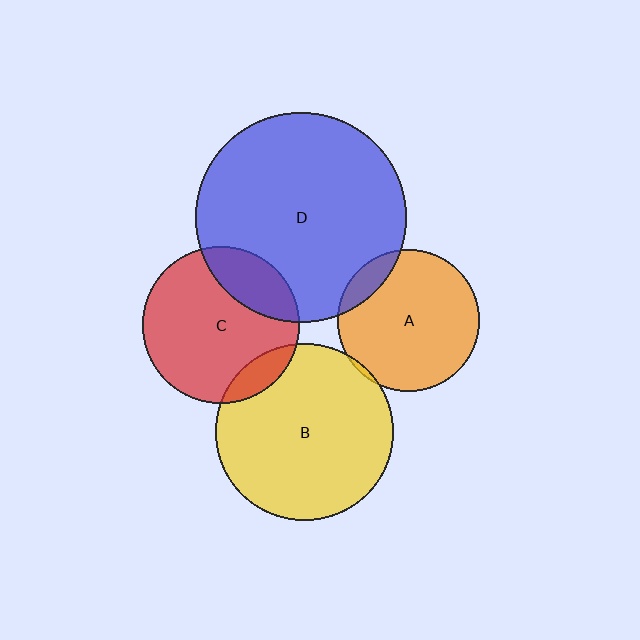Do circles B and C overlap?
Yes.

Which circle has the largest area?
Circle D (blue).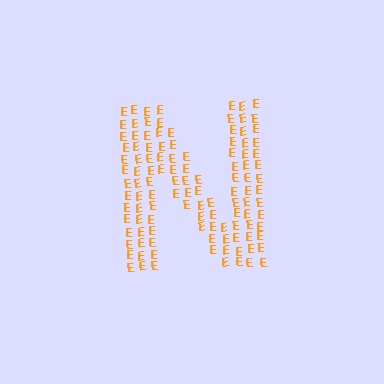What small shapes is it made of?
It is made of small letter E's.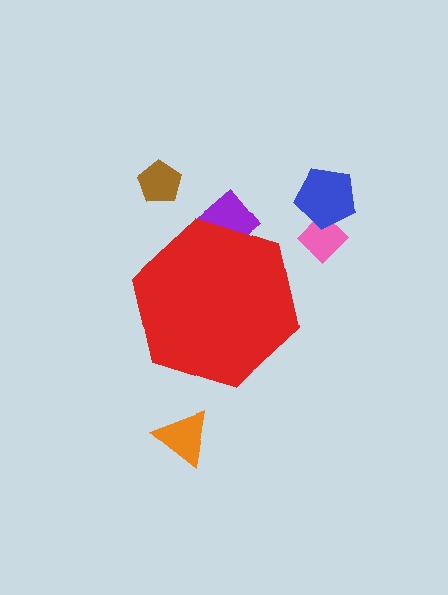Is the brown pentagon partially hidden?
No, the brown pentagon is fully visible.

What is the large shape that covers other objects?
A red hexagon.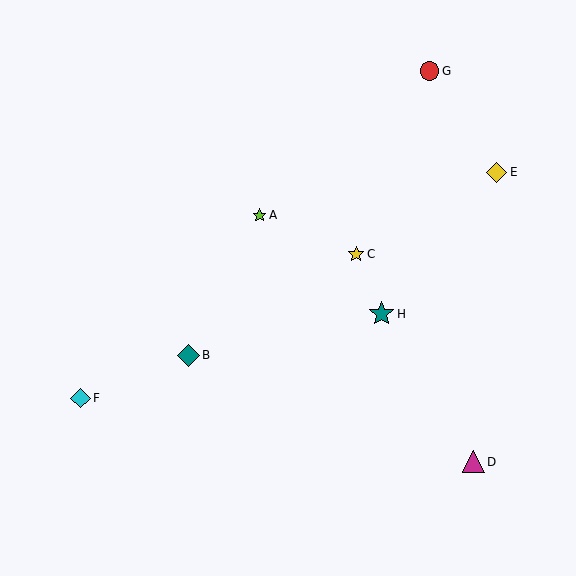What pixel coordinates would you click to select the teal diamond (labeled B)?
Click at (188, 355) to select the teal diamond B.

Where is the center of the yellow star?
The center of the yellow star is at (356, 254).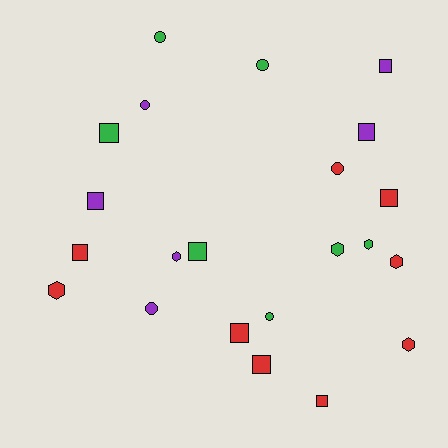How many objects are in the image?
There are 22 objects.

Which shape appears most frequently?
Square, with 10 objects.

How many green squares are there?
There are 2 green squares.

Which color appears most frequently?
Red, with 9 objects.